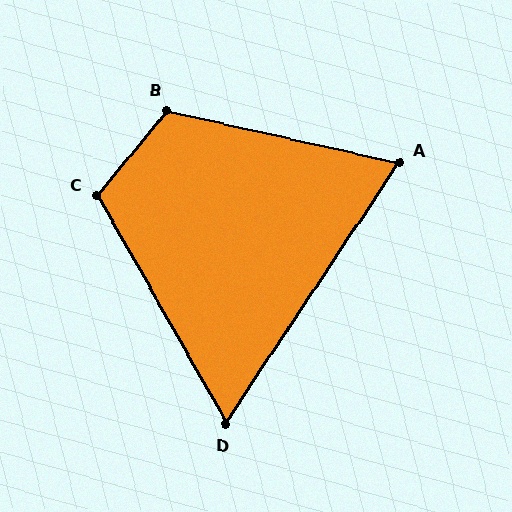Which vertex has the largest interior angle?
B, at approximately 117 degrees.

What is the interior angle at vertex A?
Approximately 69 degrees (acute).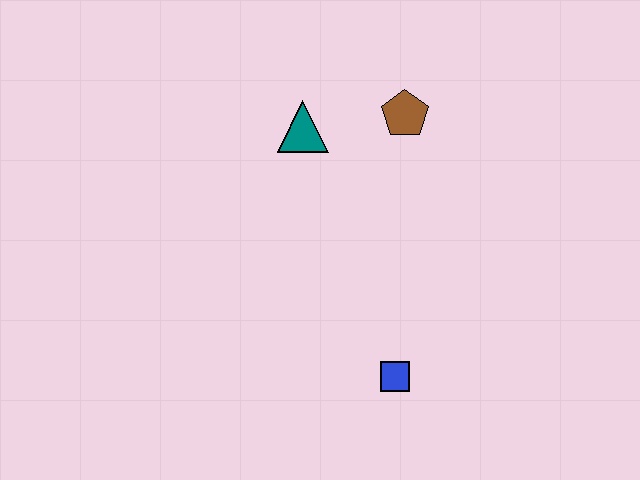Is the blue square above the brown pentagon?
No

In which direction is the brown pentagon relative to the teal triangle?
The brown pentagon is to the right of the teal triangle.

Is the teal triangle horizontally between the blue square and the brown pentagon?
No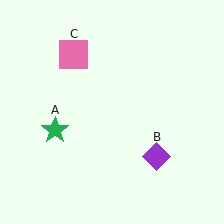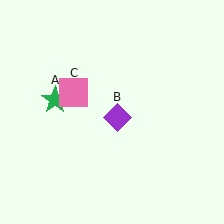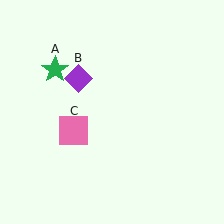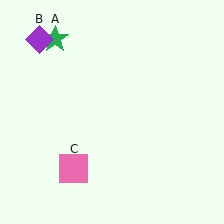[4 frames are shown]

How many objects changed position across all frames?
3 objects changed position: green star (object A), purple diamond (object B), pink square (object C).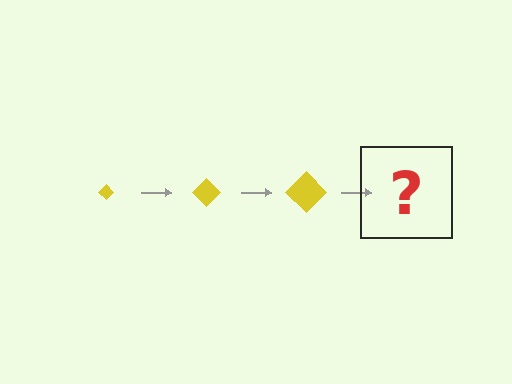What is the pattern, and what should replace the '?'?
The pattern is that the diamond gets progressively larger each step. The '?' should be a yellow diamond, larger than the previous one.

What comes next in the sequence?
The next element should be a yellow diamond, larger than the previous one.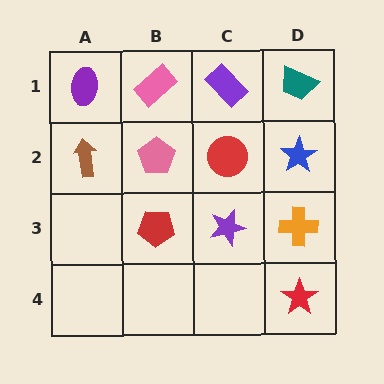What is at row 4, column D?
A red star.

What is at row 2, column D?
A blue star.